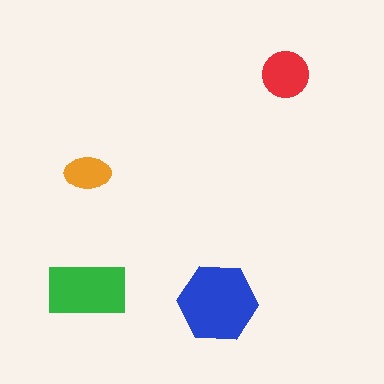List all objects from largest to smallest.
The blue hexagon, the green rectangle, the red circle, the orange ellipse.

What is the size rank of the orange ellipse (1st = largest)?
4th.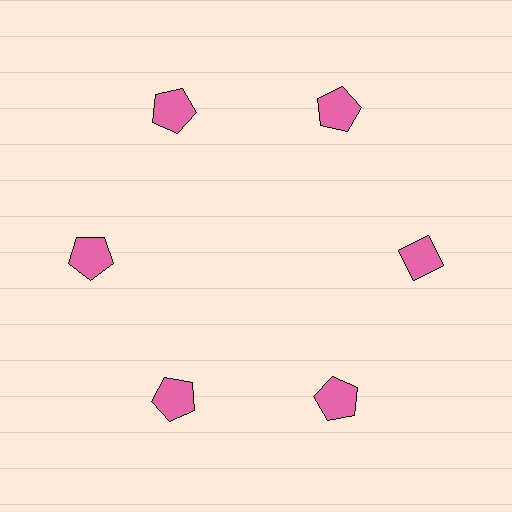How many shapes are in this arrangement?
There are 6 shapes arranged in a ring pattern.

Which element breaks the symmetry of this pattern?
The pink diamond at roughly the 3 o'clock position breaks the symmetry. All other shapes are pink pentagons.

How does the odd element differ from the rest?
It has a different shape: diamond instead of pentagon.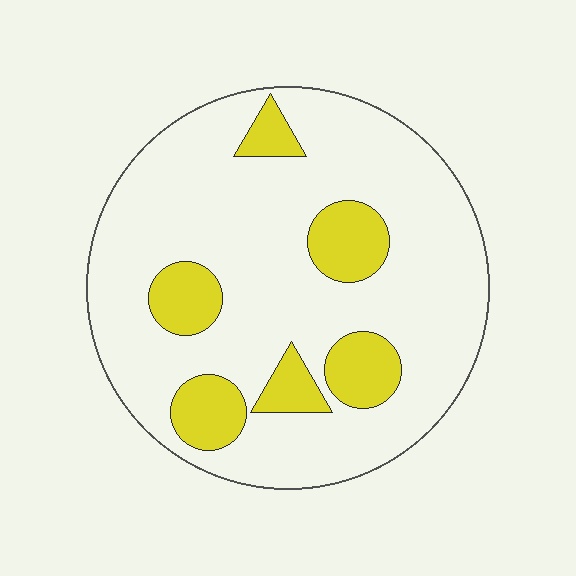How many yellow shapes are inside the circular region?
6.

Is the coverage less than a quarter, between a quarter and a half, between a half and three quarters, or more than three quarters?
Less than a quarter.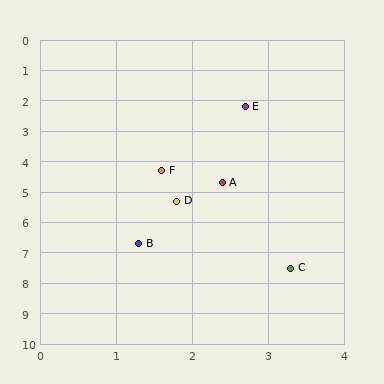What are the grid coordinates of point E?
Point E is at approximately (2.7, 2.2).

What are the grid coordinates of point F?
Point F is at approximately (1.6, 4.3).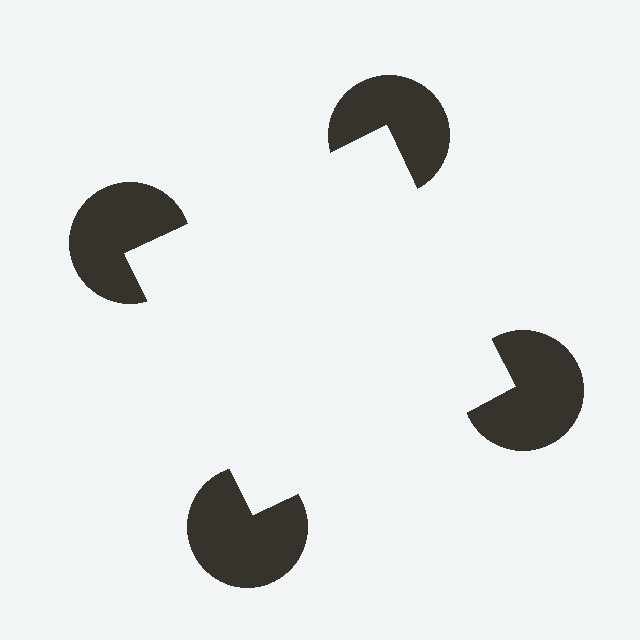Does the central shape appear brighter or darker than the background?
It typically appears slightly brighter than the background, even though no actual brightness change is drawn.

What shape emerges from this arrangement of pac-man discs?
An illusory square — its edges are inferred from the aligned wedge cuts in the pac-man discs, not physically drawn.